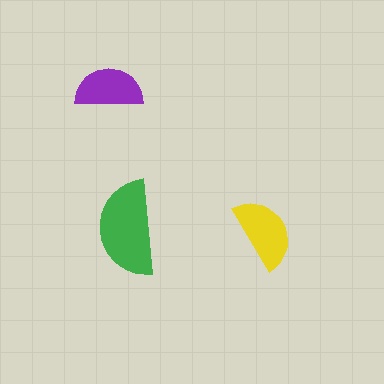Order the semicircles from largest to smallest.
the green one, the yellow one, the purple one.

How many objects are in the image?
There are 3 objects in the image.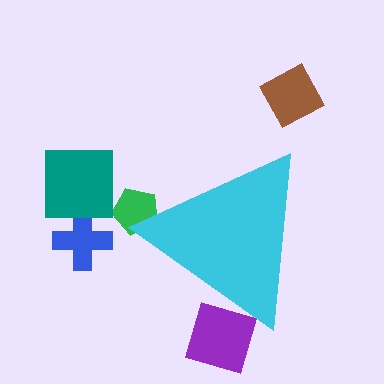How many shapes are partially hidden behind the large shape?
2 shapes are partially hidden.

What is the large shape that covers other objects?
A cyan triangle.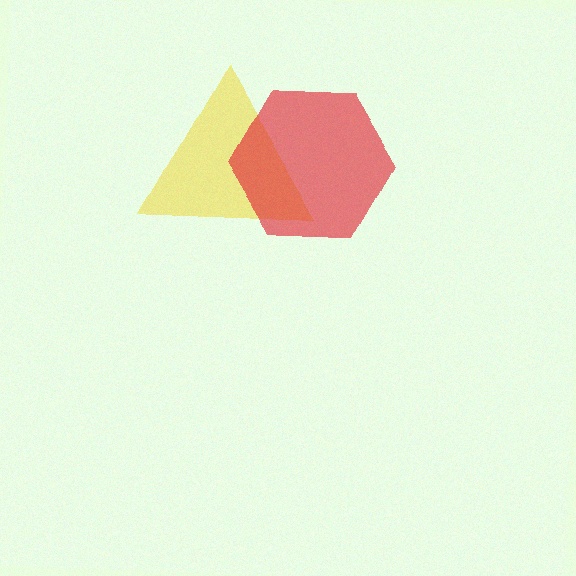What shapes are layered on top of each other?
The layered shapes are: a yellow triangle, a red hexagon.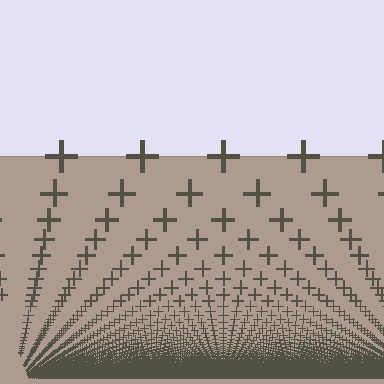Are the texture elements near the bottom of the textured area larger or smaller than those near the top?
Smaller. The gradient is inverted — elements near the bottom are smaller and denser.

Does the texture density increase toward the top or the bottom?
Density increases toward the bottom.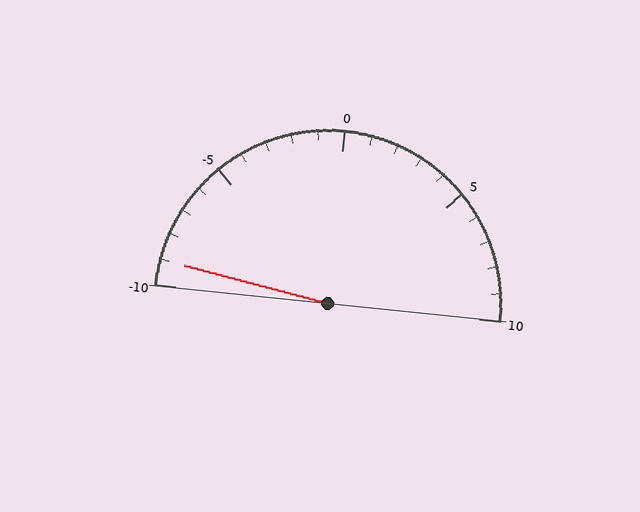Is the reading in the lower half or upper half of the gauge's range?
The reading is in the lower half of the range (-10 to 10).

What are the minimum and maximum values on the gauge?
The gauge ranges from -10 to 10.